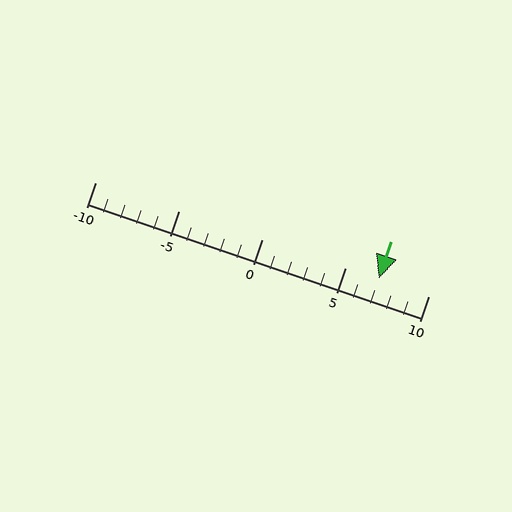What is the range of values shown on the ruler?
The ruler shows values from -10 to 10.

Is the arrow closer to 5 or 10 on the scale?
The arrow is closer to 5.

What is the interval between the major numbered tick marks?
The major tick marks are spaced 5 units apart.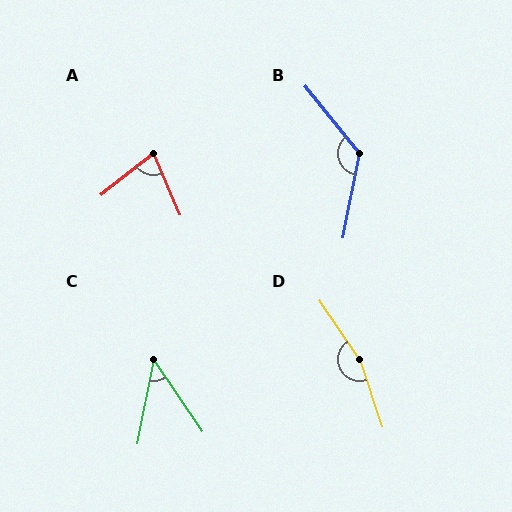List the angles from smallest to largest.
C (45°), A (75°), B (130°), D (164°).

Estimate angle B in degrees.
Approximately 130 degrees.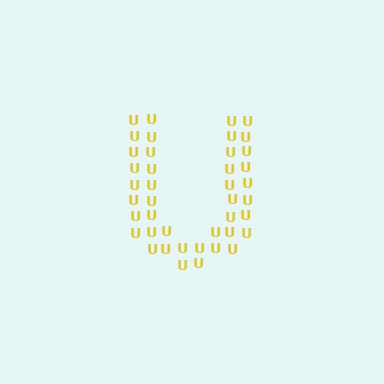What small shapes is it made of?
It is made of small letter U's.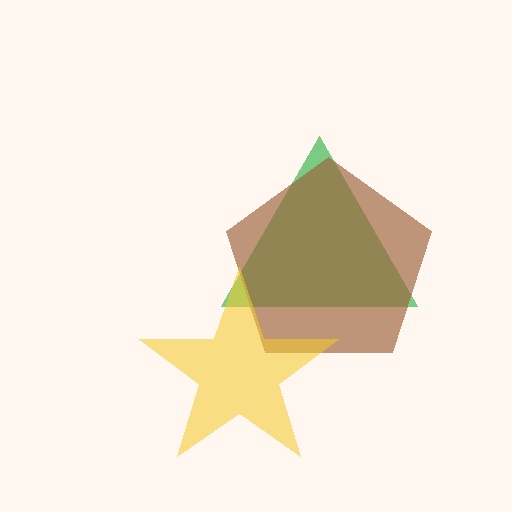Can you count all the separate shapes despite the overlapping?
Yes, there are 3 separate shapes.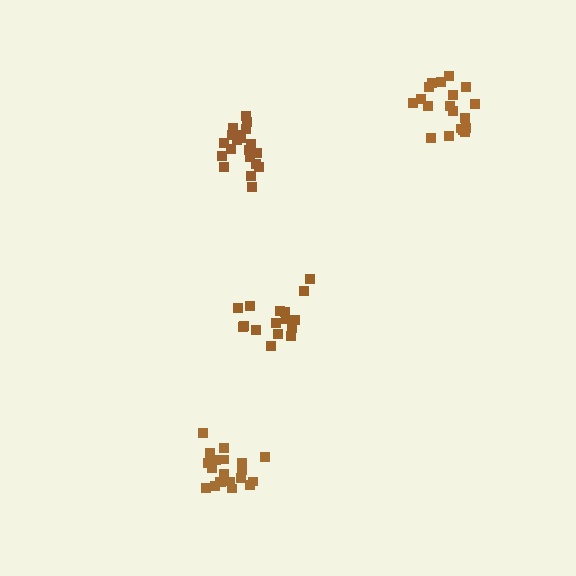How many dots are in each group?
Group 1: 19 dots, Group 2: 21 dots, Group 3: 16 dots, Group 4: 20 dots (76 total).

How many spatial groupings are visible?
There are 4 spatial groupings.